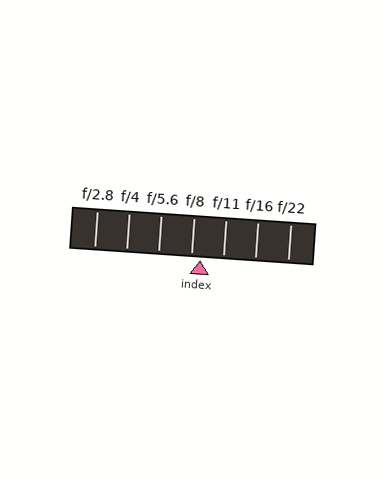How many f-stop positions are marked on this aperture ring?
There are 7 f-stop positions marked.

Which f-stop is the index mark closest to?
The index mark is closest to f/8.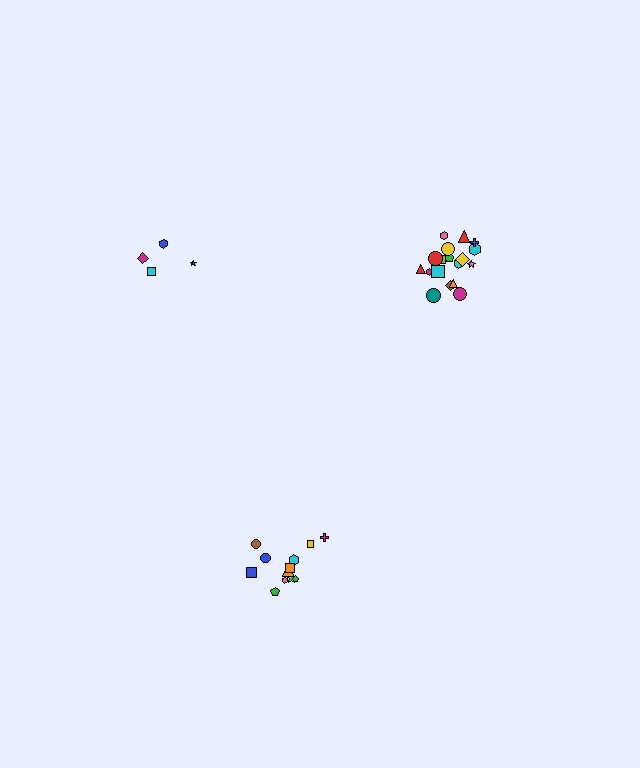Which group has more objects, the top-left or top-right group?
The top-right group.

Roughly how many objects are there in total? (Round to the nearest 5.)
Roughly 35 objects in total.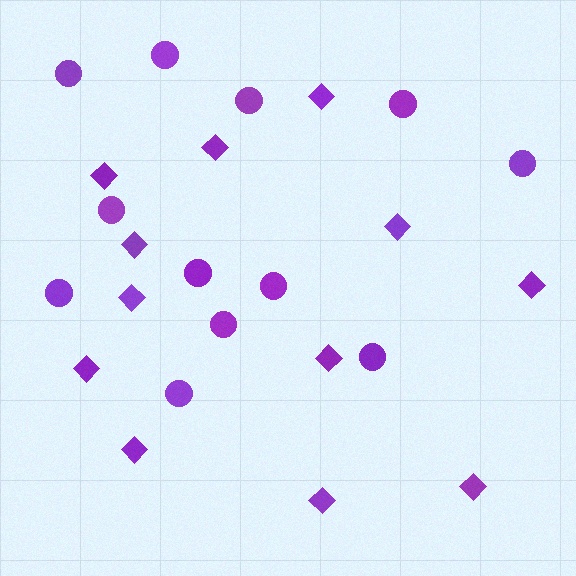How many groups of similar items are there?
There are 2 groups: one group of circles (12) and one group of diamonds (12).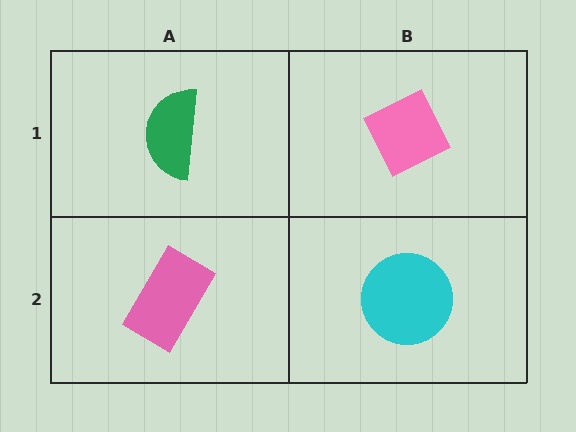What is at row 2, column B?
A cyan circle.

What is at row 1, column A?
A green semicircle.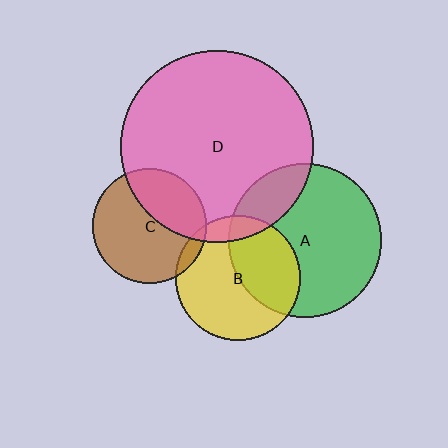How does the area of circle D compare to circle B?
Approximately 2.4 times.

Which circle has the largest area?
Circle D (pink).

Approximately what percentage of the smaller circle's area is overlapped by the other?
Approximately 10%.